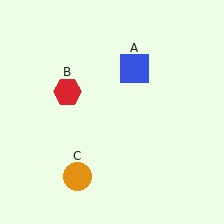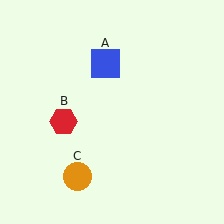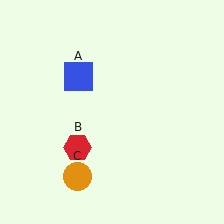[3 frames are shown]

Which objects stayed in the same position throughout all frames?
Orange circle (object C) remained stationary.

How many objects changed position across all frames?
2 objects changed position: blue square (object A), red hexagon (object B).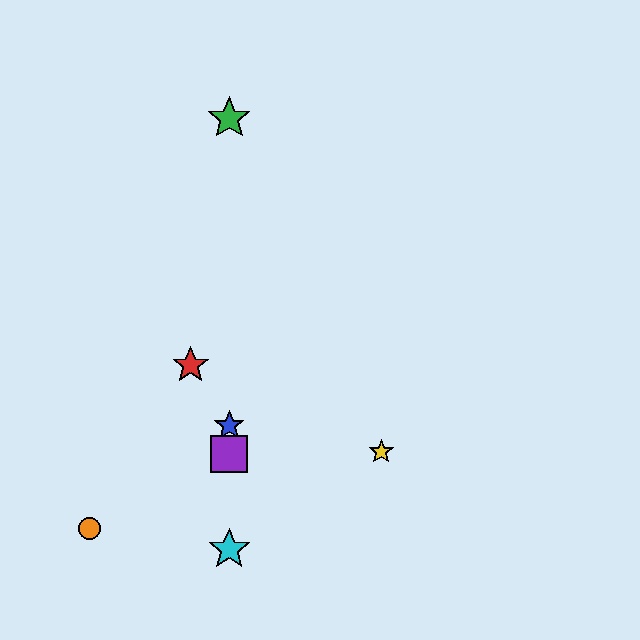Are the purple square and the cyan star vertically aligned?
Yes, both are at x≈229.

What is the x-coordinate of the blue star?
The blue star is at x≈229.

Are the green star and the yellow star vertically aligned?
No, the green star is at x≈229 and the yellow star is at x≈381.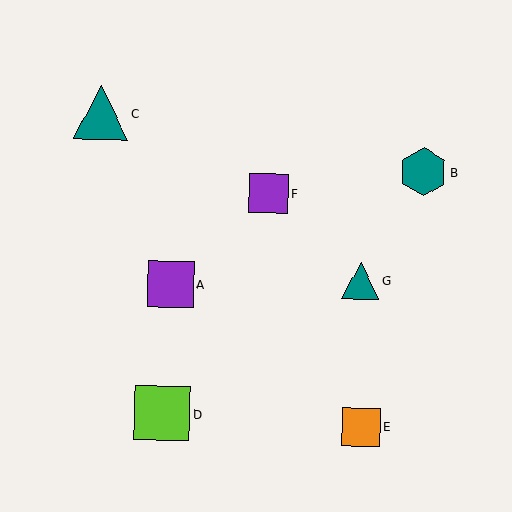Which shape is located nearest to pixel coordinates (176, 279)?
The purple square (labeled A) at (171, 284) is nearest to that location.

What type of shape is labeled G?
Shape G is a teal triangle.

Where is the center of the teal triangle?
The center of the teal triangle is at (361, 281).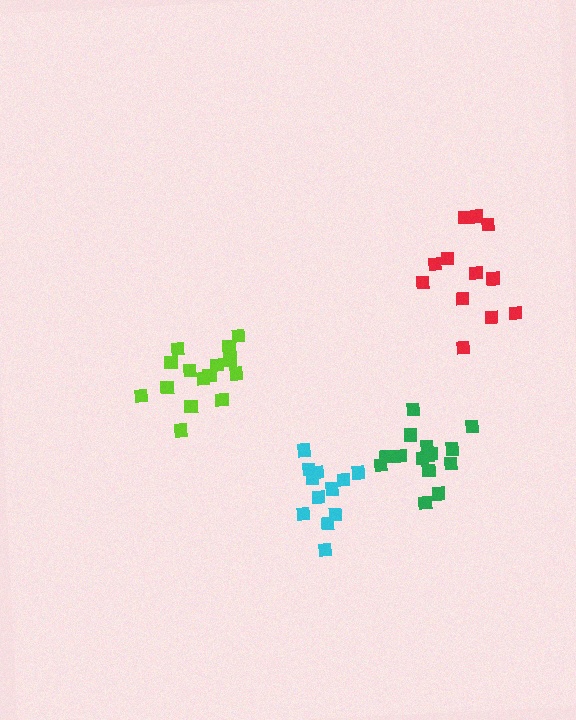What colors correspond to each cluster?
The clusters are colored: green, red, lime, cyan.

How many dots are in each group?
Group 1: 15 dots, Group 2: 12 dots, Group 3: 15 dots, Group 4: 12 dots (54 total).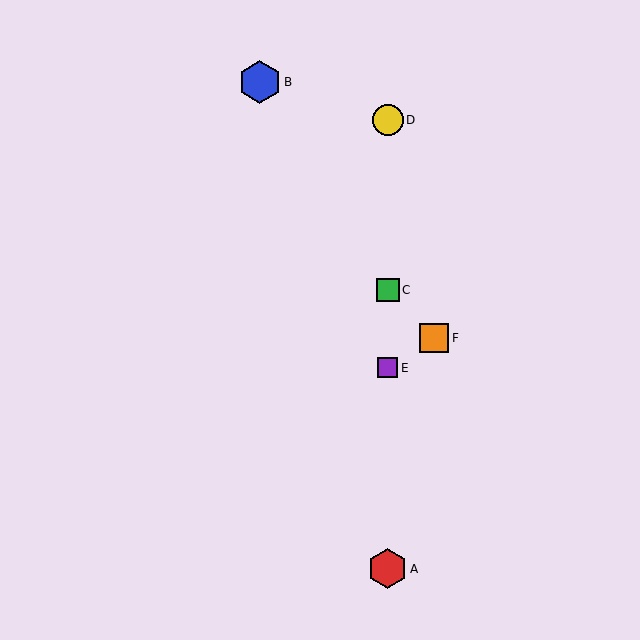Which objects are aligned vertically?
Objects A, C, D, E are aligned vertically.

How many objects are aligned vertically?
4 objects (A, C, D, E) are aligned vertically.